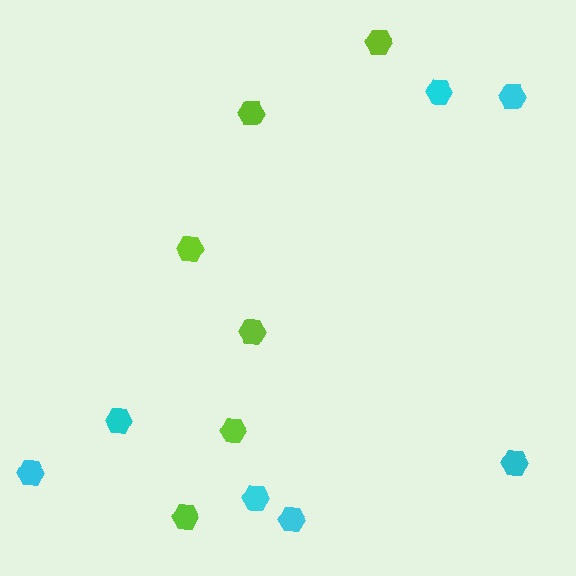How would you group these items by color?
There are 2 groups: one group of cyan hexagons (7) and one group of lime hexagons (6).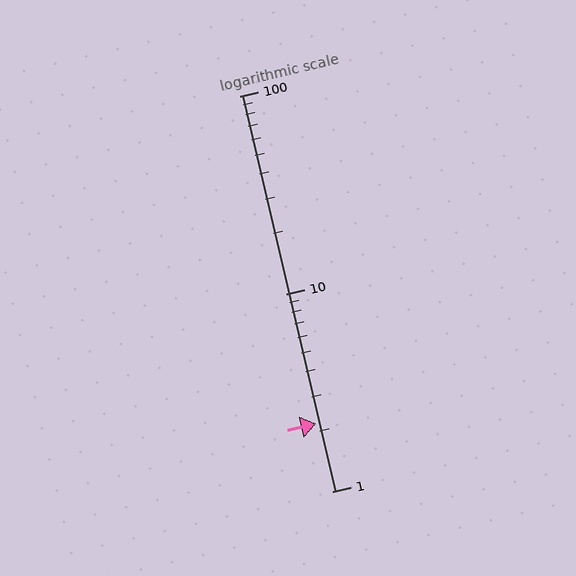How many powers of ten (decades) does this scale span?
The scale spans 2 decades, from 1 to 100.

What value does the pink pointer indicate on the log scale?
The pointer indicates approximately 2.2.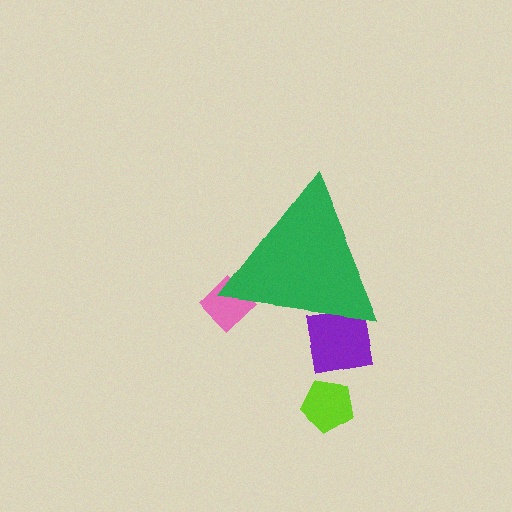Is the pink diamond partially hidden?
Yes, the pink diamond is partially hidden behind the green triangle.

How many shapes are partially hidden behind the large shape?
2 shapes are partially hidden.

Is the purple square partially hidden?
Yes, the purple square is partially hidden behind the green triangle.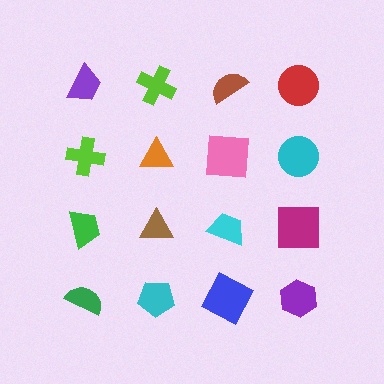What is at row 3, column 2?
A brown triangle.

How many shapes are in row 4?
4 shapes.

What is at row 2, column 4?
A cyan circle.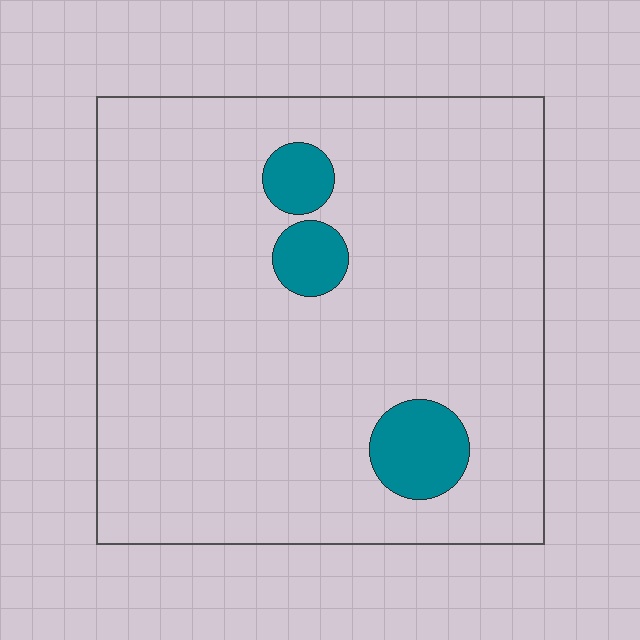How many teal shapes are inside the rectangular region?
3.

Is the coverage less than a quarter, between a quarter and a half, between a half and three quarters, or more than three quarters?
Less than a quarter.